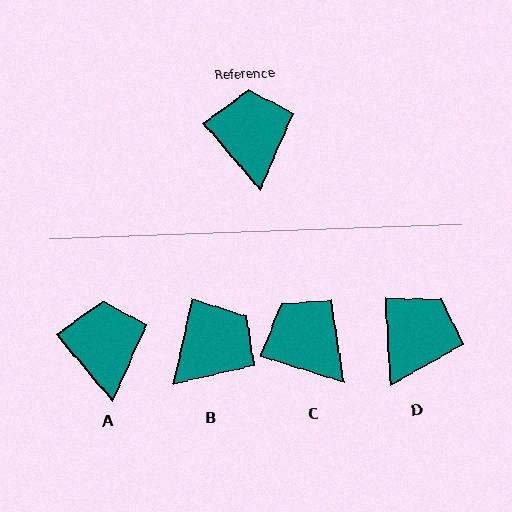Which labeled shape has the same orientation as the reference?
A.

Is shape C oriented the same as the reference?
No, it is off by about 33 degrees.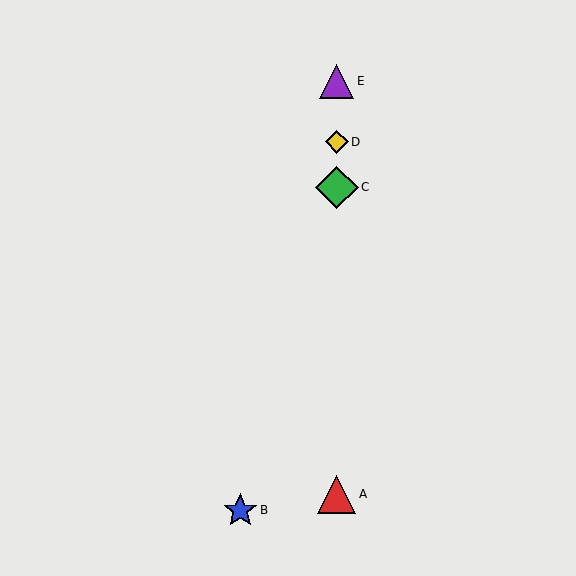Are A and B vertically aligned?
No, A is at x≈337 and B is at x≈240.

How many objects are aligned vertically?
4 objects (A, C, D, E) are aligned vertically.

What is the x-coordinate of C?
Object C is at x≈337.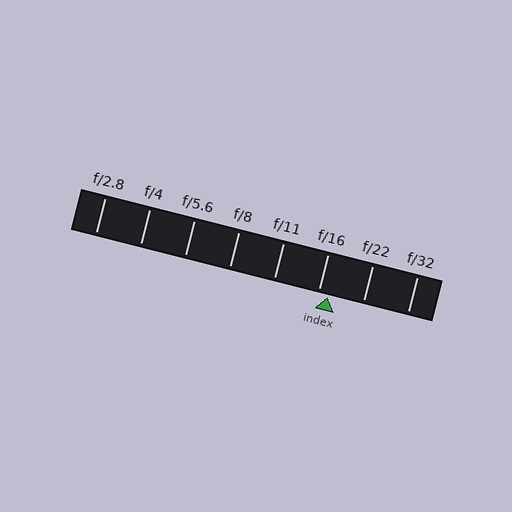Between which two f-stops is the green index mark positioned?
The index mark is between f/16 and f/22.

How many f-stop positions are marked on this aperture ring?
There are 8 f-stop positions marked.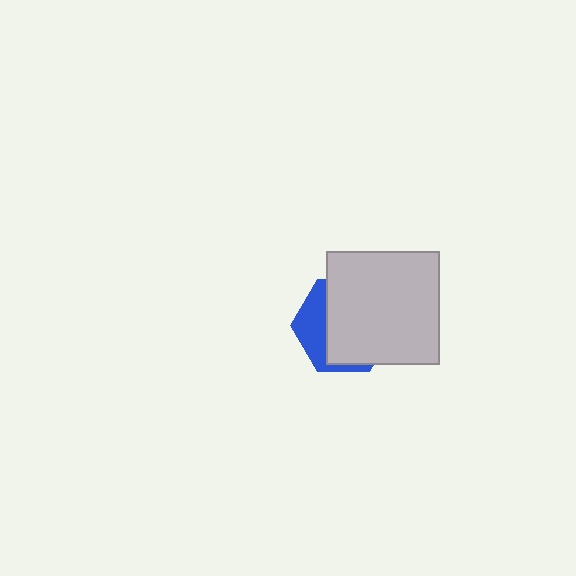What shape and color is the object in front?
The object in front is a light gray square.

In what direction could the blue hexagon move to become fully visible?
The blue hexagon could move toward the lower-left. That would shift it out from behind the light gray square entirely.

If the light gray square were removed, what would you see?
You would see the complete blue hexagon.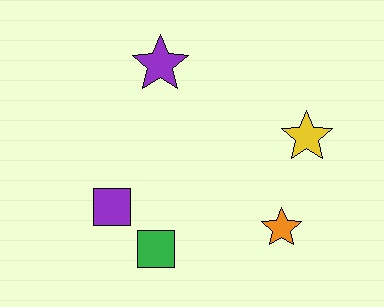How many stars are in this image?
There are 3 stars.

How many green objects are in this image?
There is 1 green object.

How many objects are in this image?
There are 5 objects.